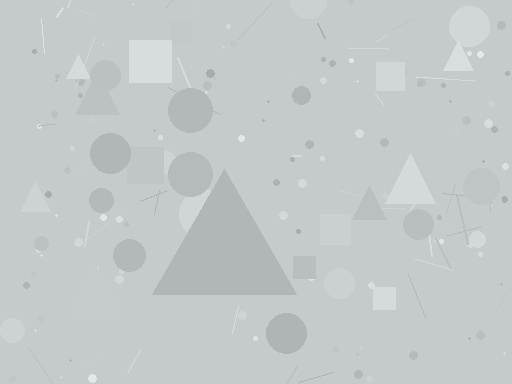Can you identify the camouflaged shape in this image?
The camouflaged shape is a triangle.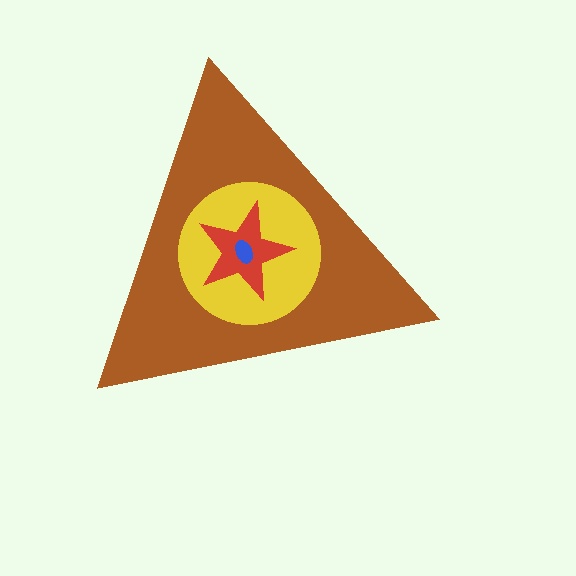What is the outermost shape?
The brown triangle.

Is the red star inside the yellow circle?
Yes.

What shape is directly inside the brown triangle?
The yellow circle.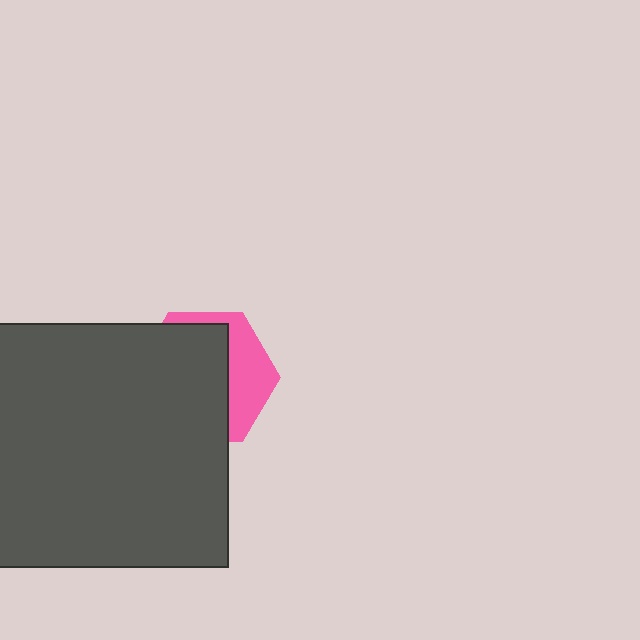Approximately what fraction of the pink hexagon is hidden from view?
Roughly 66% of the pink hexagon is hidden behind the dark gray rectangle.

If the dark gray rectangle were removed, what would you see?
You would see the complete pink hexagon.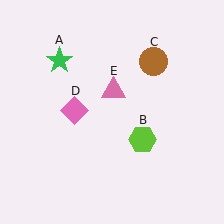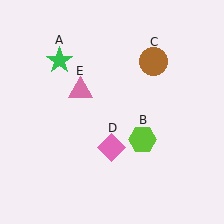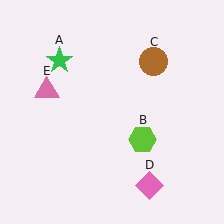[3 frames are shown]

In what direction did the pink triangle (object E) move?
The pink triangle (object E) moved left.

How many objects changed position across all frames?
2 objects changed position: pink diamond (object D), pink triangle (object E).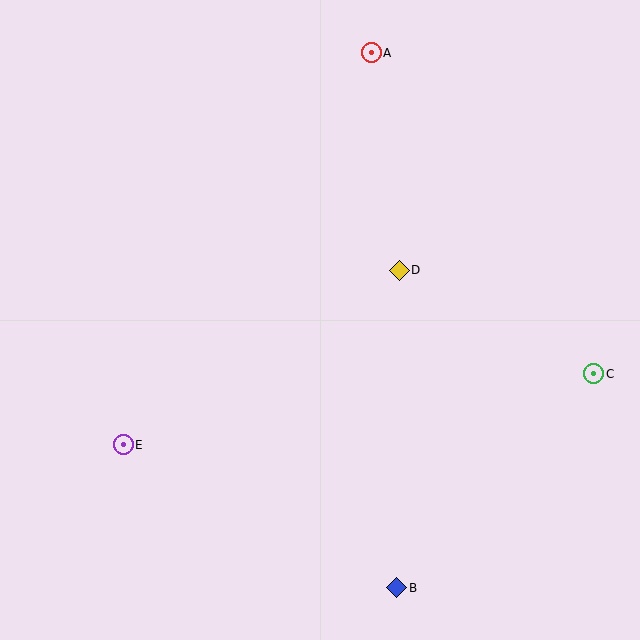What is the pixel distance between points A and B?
The distance between A and B is 536 pixels.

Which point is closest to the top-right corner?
Point A is closest to the top-right corner.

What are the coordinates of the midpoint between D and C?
The midpoint between D and C is at (496, 322).